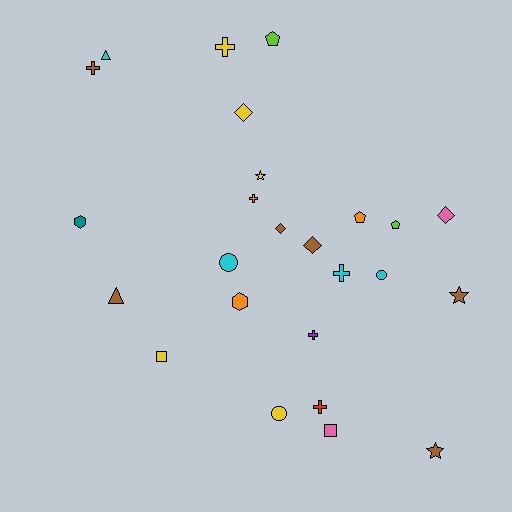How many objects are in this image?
There are 25 objects.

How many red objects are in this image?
There is 1 red object.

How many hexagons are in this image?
There are 2 hexagons.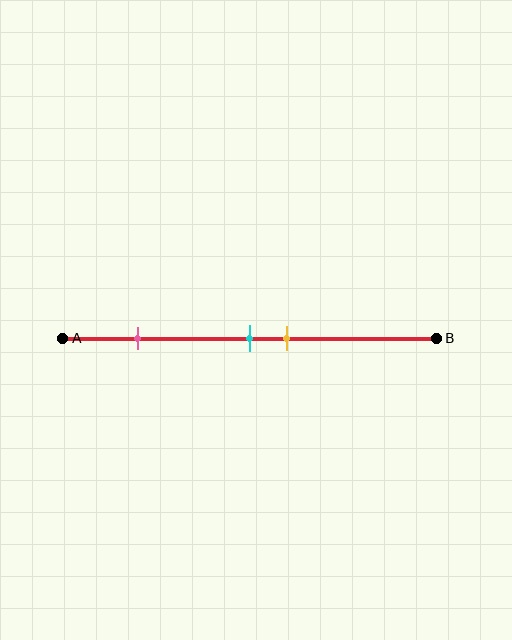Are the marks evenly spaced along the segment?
No, the marks are not evenly spaced.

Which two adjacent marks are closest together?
The cyan and yellow marks are the closest adjacent pair.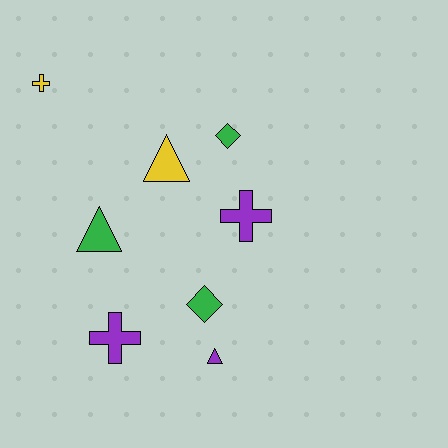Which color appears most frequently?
Purple, with 3 objects.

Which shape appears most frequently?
Triangle, with 3 objects.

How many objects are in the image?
There are 8 objects.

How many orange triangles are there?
There are no orange triangles.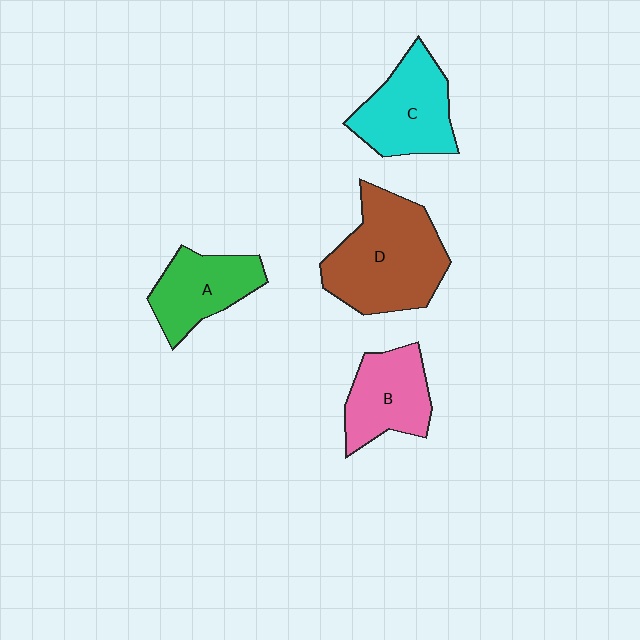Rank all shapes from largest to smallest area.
From largest to smallest: D (brown), C (cyan), B (pink), A (green).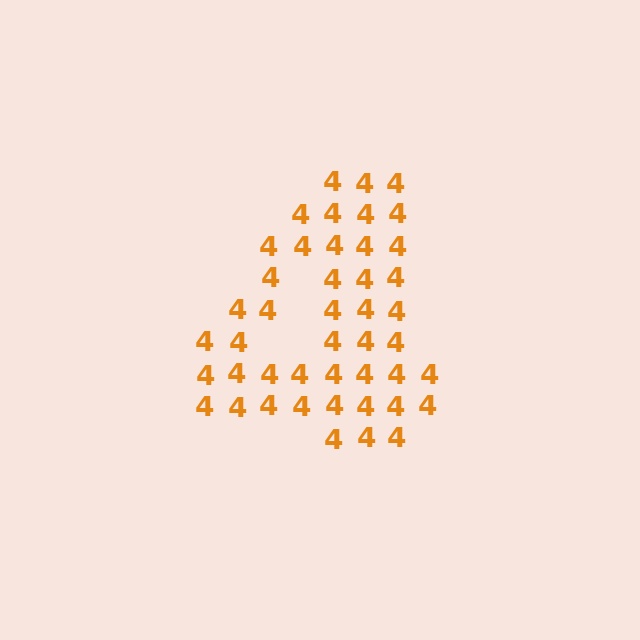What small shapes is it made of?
It is made of small digit 4's.